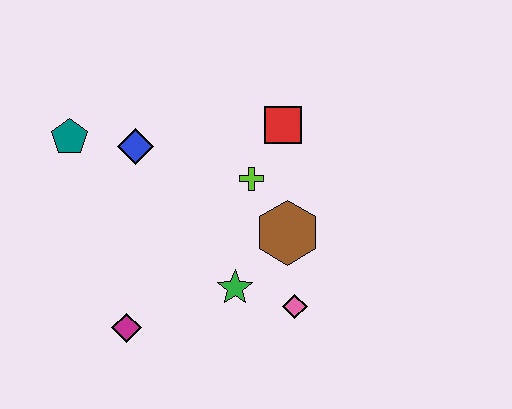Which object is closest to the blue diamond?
The teal pentagon is closest to the blue diamond.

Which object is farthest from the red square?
The magenta diamond is farthest from the red square.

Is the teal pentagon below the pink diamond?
No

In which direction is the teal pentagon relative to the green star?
The teal pentagon is to the left of the green star.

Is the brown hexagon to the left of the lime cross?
No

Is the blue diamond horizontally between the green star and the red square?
No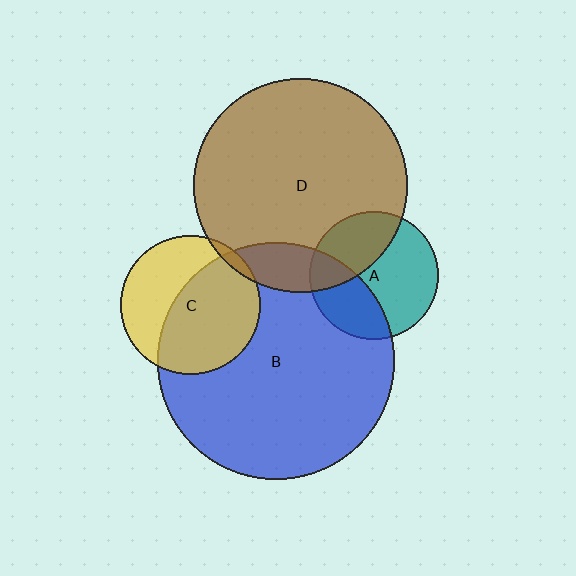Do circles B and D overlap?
Yes.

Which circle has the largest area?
Circle B (blue).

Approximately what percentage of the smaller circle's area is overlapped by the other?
Approximately 15%.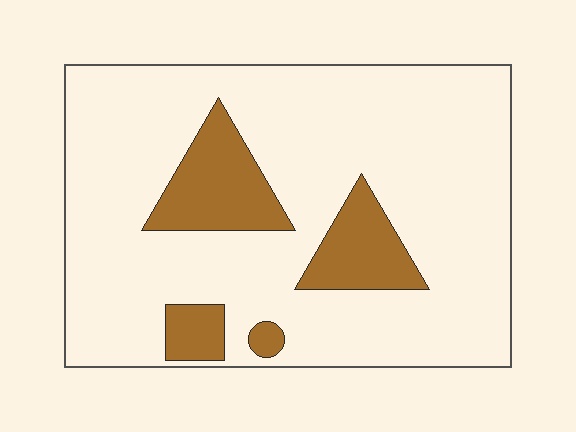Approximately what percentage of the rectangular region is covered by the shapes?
Approximately 15%.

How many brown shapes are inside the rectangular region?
4.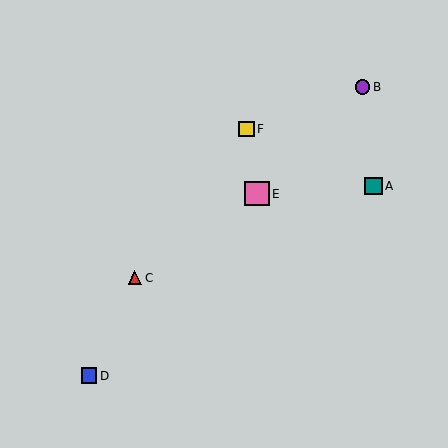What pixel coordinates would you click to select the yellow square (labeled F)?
Click at (246, 129) to select the yellow square F.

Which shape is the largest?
The pink square (labeled E) is the largest.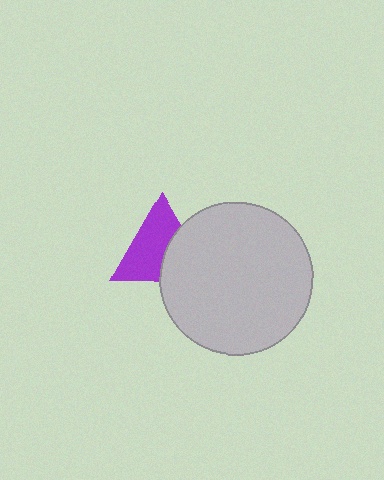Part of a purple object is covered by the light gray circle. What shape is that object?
It is a triangle.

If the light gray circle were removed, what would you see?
You would see the complete purple triangle.